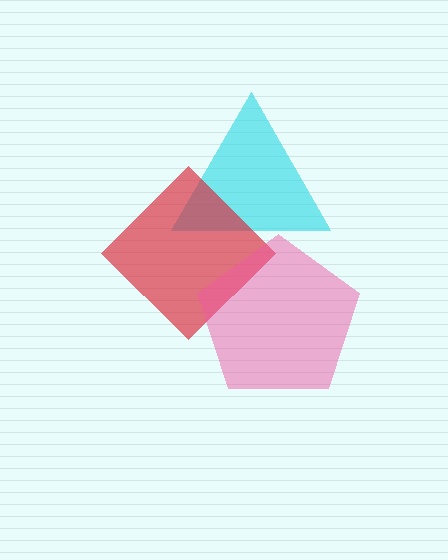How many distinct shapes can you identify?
There are 3 distinct shapes: a cyan triangle, a red diamond, a pink pentagon.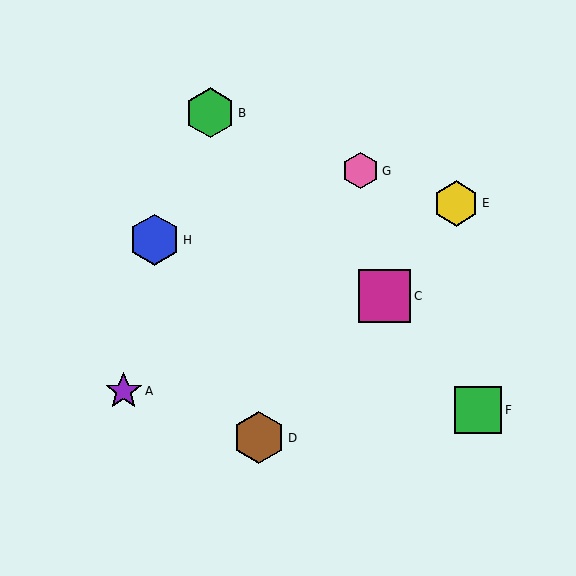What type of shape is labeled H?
Shape H is a blue hexagon.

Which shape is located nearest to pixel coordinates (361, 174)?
The pink hexagon (labeled G) at (361, 171) is nearest to that location.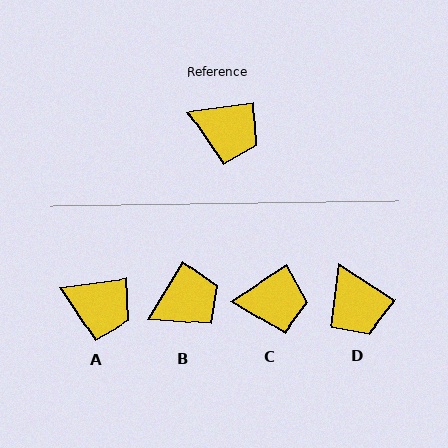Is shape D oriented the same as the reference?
No, it is off by about 41 degrees.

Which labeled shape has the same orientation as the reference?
A.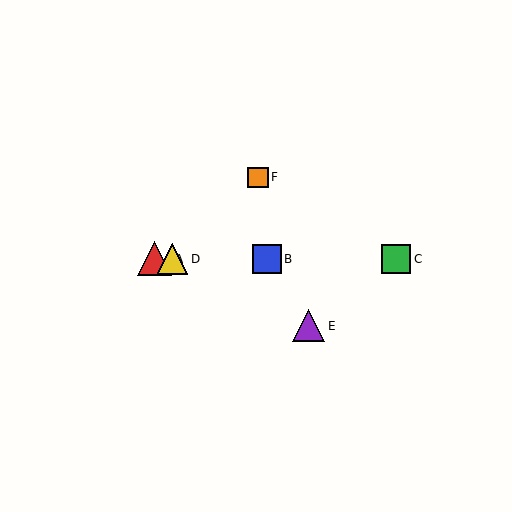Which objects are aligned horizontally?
Objects A, B, C, D are aligned horizontally.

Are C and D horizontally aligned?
Yes, both are at y≈259.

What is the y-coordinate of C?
Object C is at y≈259.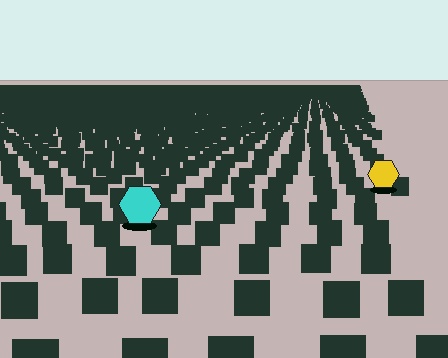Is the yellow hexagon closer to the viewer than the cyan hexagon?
No. The cyan hexagon is closer — you can tell from the texture gradient: the ground texture is coarser near it.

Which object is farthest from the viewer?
The yellow hexagon is farthest from the viewer. It appears smaller and the ground texture around it is denser.